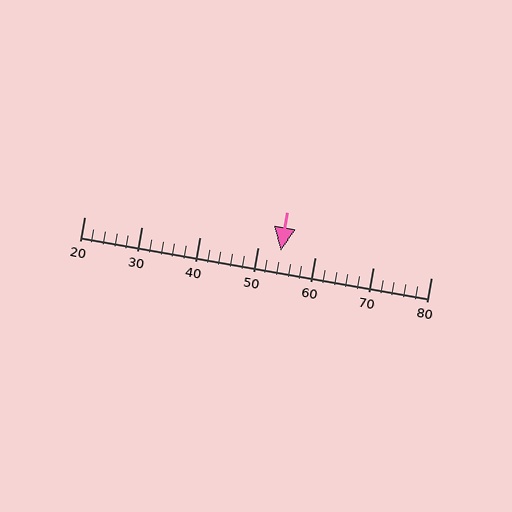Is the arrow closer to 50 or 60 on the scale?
The arrow is closer to 50.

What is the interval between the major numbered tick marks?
The major tick marks are spaced 10 units apart.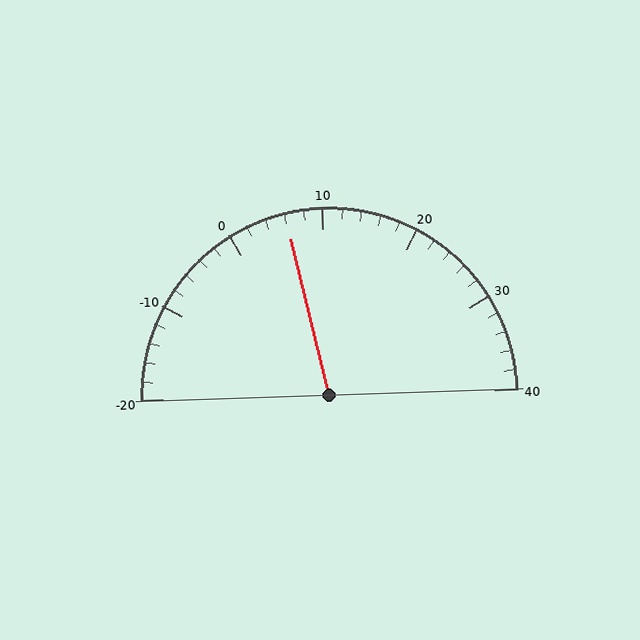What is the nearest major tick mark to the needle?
The nearest major tick mark is 10.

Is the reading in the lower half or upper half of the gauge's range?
The reading is in the lower half of the range (-20 to 40).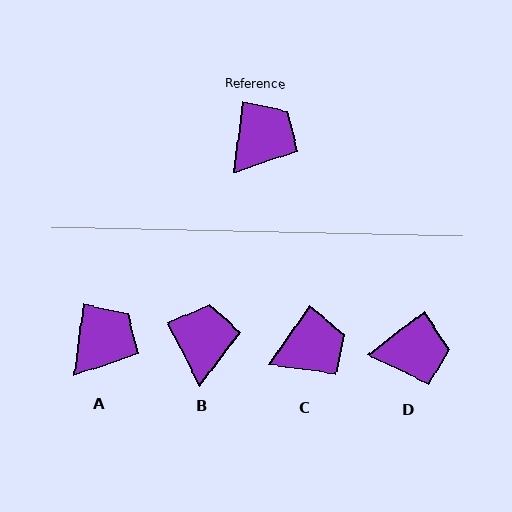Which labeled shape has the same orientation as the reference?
A.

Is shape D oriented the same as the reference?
No, it is off by about 45 degrees.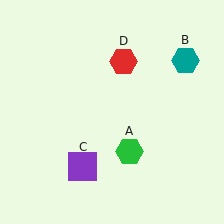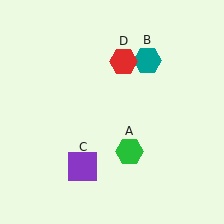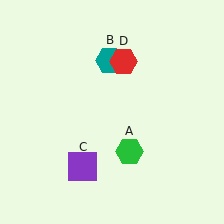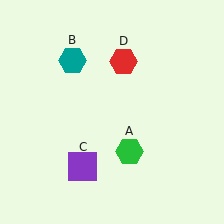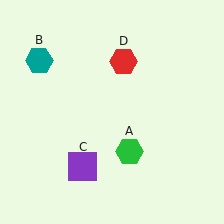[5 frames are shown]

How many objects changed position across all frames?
1 object changed position: teal hexagon (object B).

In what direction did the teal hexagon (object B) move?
The teal hexagon (object B) moved left.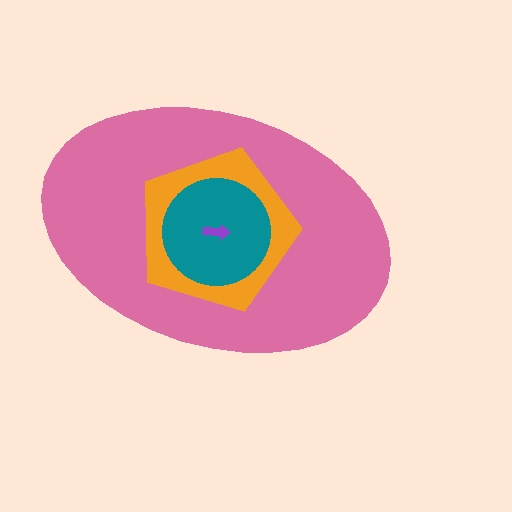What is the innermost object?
The purple arrow.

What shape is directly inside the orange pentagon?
The teal circle.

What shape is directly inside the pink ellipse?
The orange pentagon.